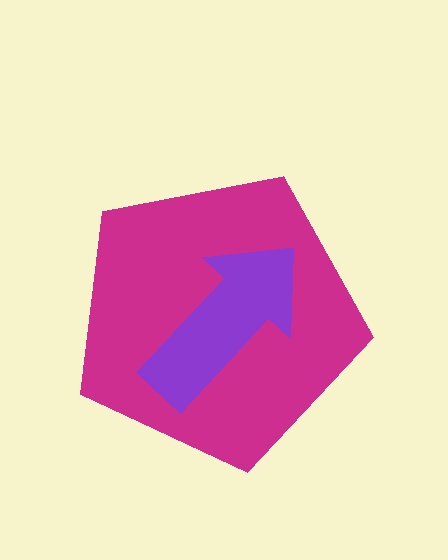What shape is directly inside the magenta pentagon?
The purple arrow.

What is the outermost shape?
The magenta pentagon.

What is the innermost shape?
The purple arrow.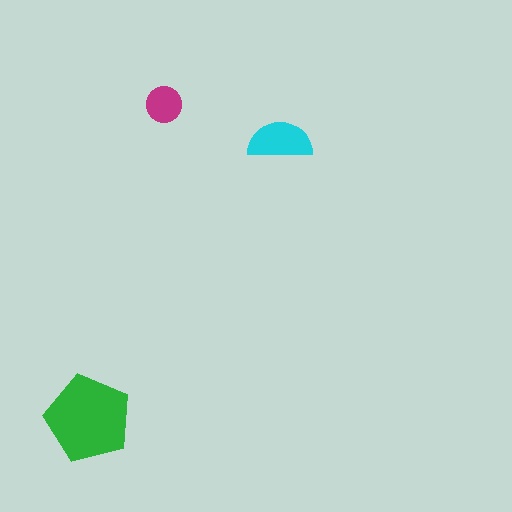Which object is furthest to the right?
The cyan semicircle is rightmost.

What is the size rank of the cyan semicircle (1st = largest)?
2nd.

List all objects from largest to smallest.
The green pentagon, the cyan semicircle, the magenta circle.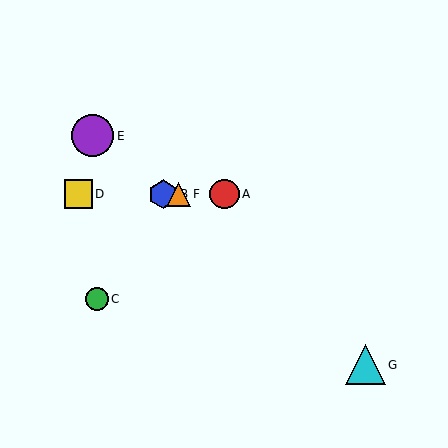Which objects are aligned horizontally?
Objects A, B, D, F are aligned horizontally.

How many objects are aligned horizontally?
4 objects (A, B, D, F) are aligned horizontally.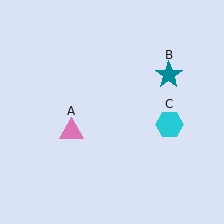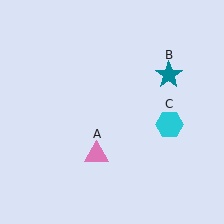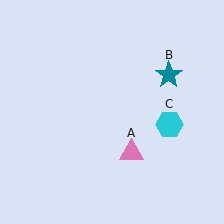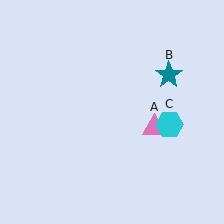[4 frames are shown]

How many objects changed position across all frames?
1 object changed position: pink triangle (object A).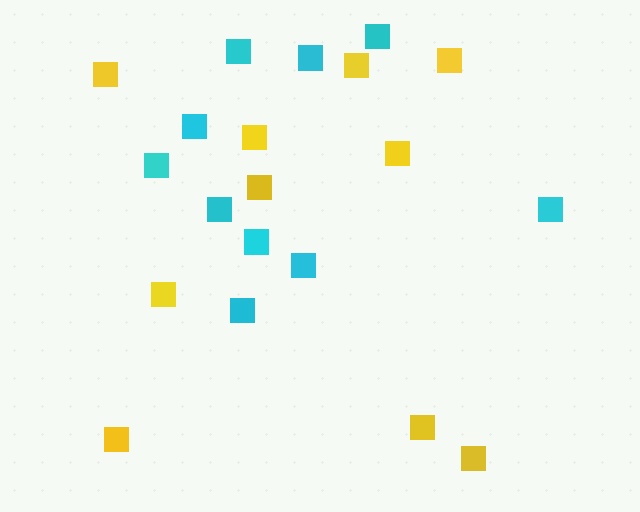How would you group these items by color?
There are 2 groups: one group of yellow squares (10) and one group of cyan squares (10).